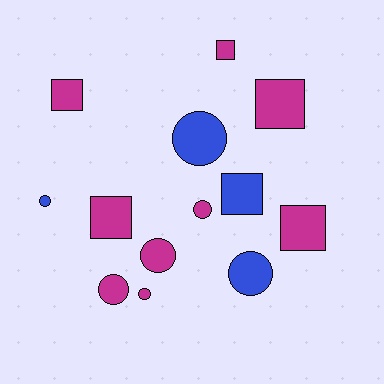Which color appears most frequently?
Magenta, with 9 objects.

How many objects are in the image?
There are 13 objects.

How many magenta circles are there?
There are 4 magenta circles.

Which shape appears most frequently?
Circle, with 7 objects.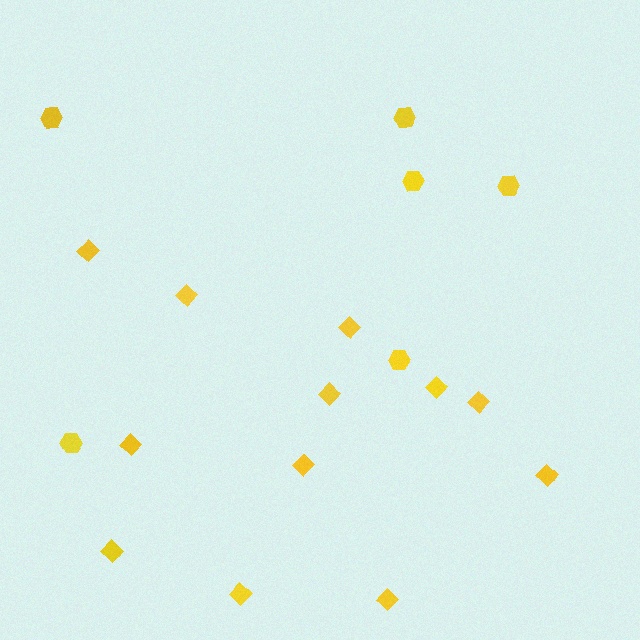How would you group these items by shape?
There are 2 groups: one group of hexagons (6) and one group of diamonds (12).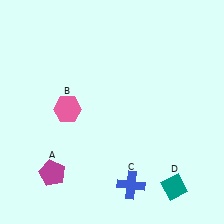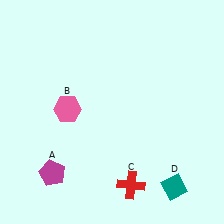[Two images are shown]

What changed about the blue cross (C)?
In Image 1, C is blue. In Image 2, it changed to red.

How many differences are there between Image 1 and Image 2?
There is 1 difference between the two images.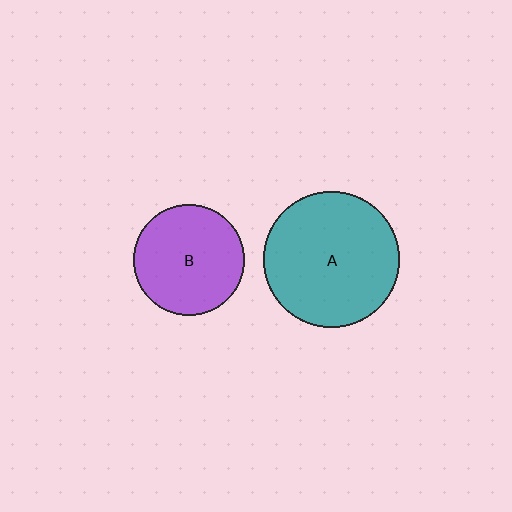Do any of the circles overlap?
No, none of the circles overlap.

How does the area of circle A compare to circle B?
Approximately 1.5 times.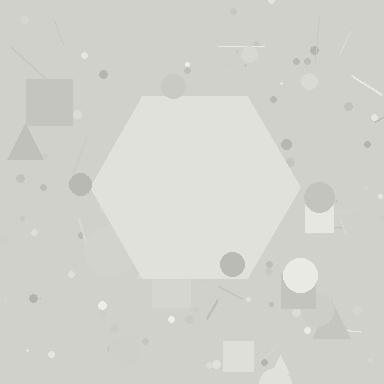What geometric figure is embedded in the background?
A hexagon is embedded in the background.